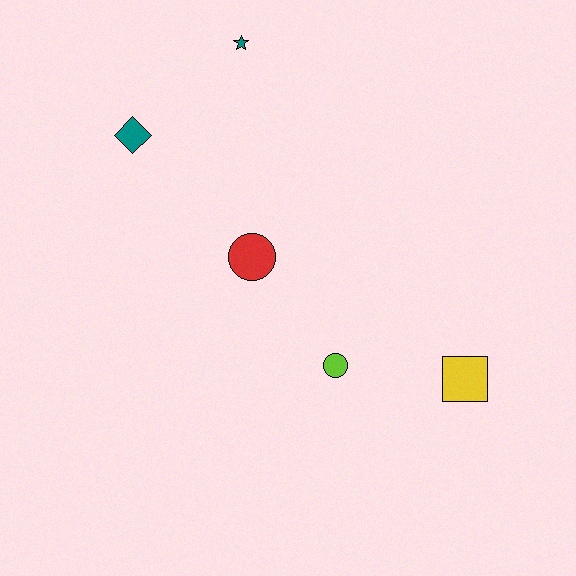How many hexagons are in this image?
There are no hexagons.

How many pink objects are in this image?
There are no pink objects.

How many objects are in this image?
There are 5 objects.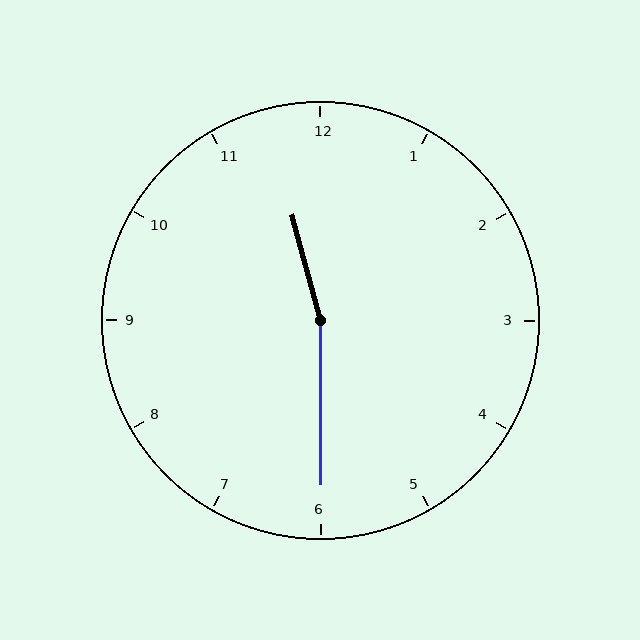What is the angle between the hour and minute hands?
Approximately 165 degrees.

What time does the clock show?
11:30.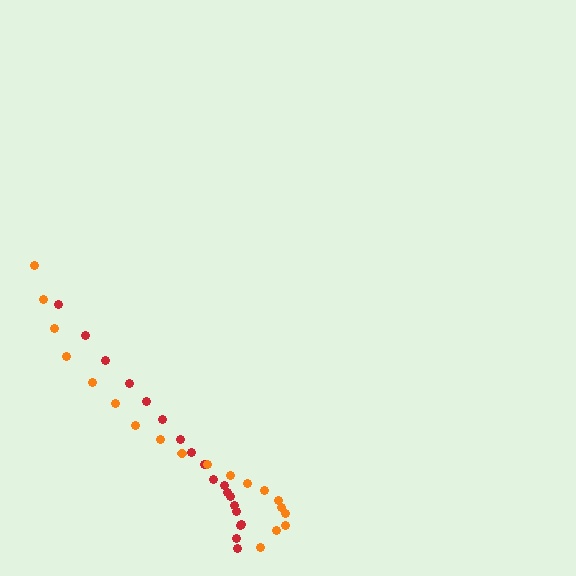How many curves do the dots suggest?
There are 2 distinct paths.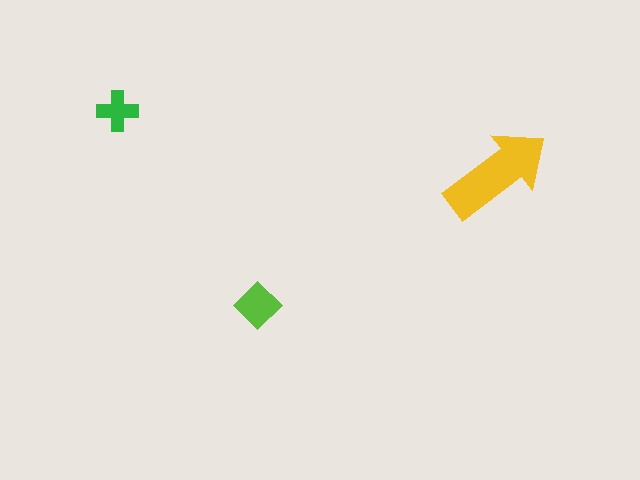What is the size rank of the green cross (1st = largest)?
3rd.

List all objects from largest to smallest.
The yellow arrow, the lime diamond, the green cross.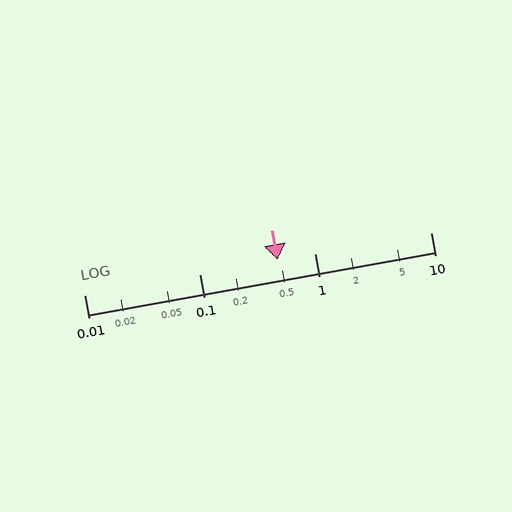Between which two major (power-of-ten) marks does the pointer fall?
The pointer is between 0.1 and 1.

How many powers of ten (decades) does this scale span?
The scale spans 3 decades, from 0.01 to 10.